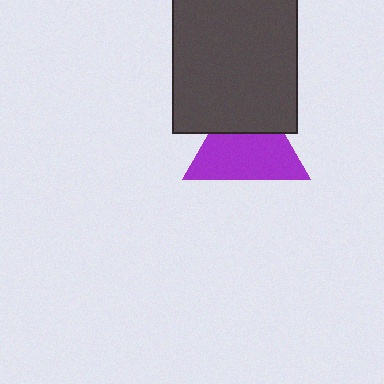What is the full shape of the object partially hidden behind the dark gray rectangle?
The partially hidden object is a purple triangle.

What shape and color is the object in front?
The object in front is a dark gray rectangle.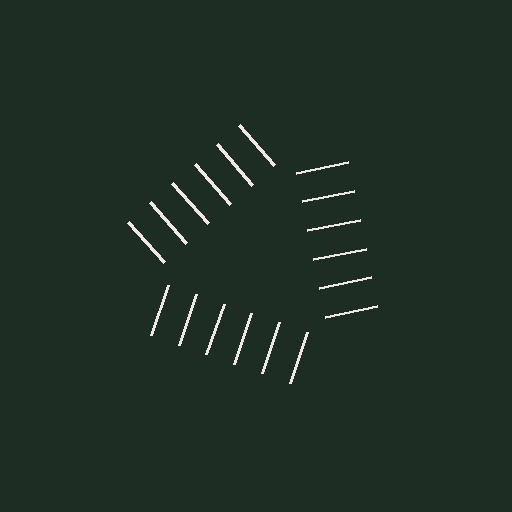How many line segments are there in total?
18 — 6 along each of the 3 edges.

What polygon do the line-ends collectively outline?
An illusory triangle — the line segments terminate on its edges but no continuous stroke is drawn.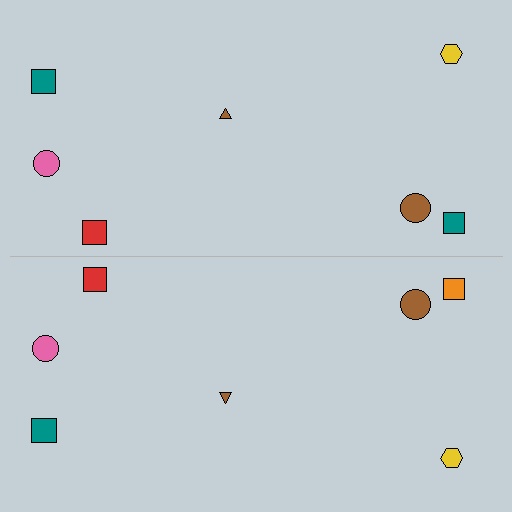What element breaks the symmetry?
The orange square on the bottom side breaks the symmetry — its mirror counterpart is teal.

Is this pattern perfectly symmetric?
No, the pattern is not perfectly symmetric. The orange square on the bottom side breaks the symmetry — its mirror counterpart is teal.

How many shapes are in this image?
There are 14 shapes in this image.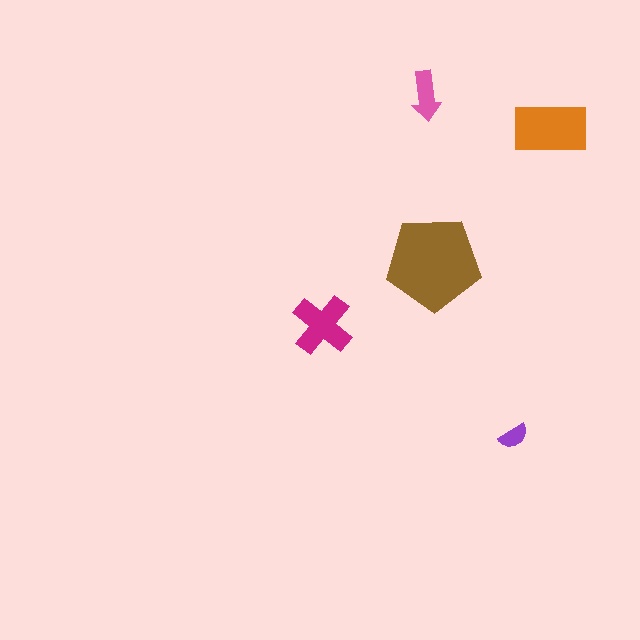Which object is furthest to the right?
The orange rectangle is rightmost.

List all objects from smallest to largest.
The purple semicircle, the pink arrow, the magenta cross, the orange rectangle, the brown pentagon.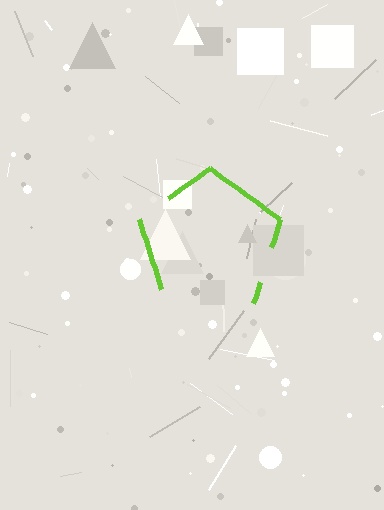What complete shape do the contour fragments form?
The contour fragments form a pentagon.